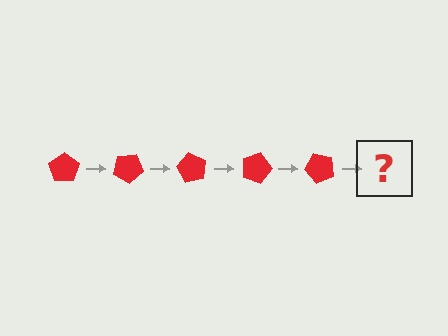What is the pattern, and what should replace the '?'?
The pattern is that the pentagon rotates 30 degrees each step. The '?' should be a red pentagon rotated 150 degrees.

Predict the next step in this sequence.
The next step is a red pentagon rotated 150 degrees.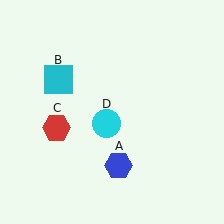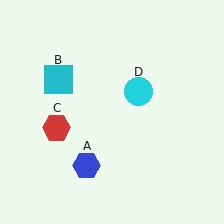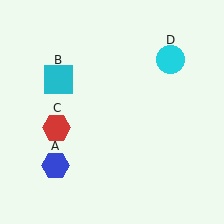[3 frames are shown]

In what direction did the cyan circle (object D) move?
The cyan circle (object D) moved up and to the right.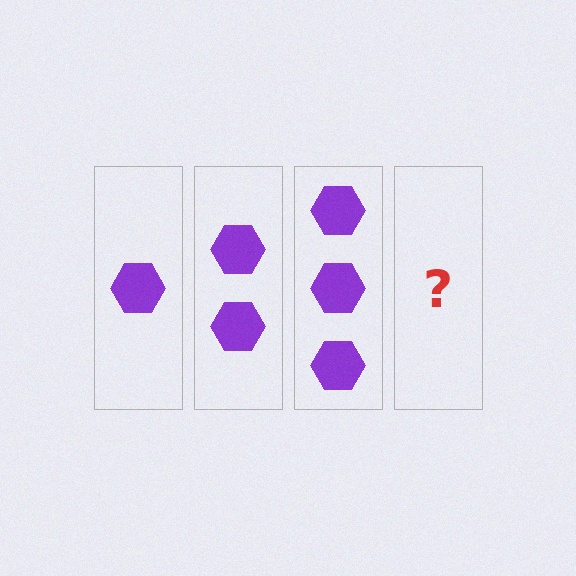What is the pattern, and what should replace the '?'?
The pattern is that each step adds one more hexagon. The '?' should be 4 hexagons.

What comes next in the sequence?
The next element should be 4 hexagons.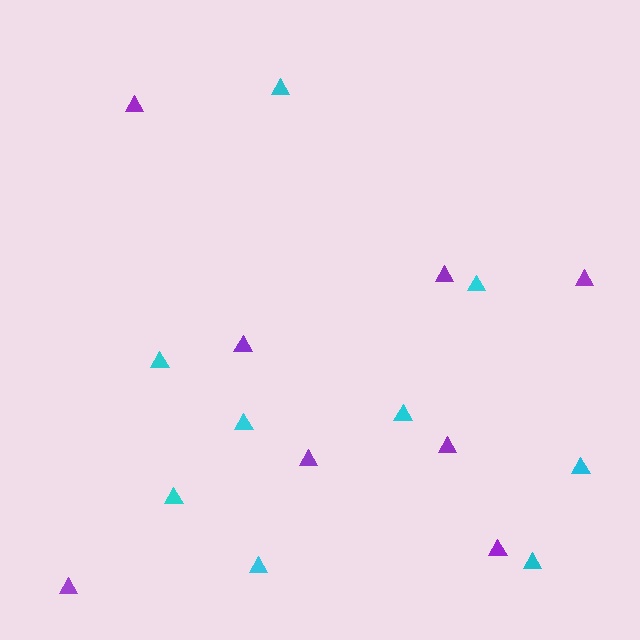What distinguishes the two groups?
There are 2 groups: one group of cyan triangles (9) and one group of purple triangles (8).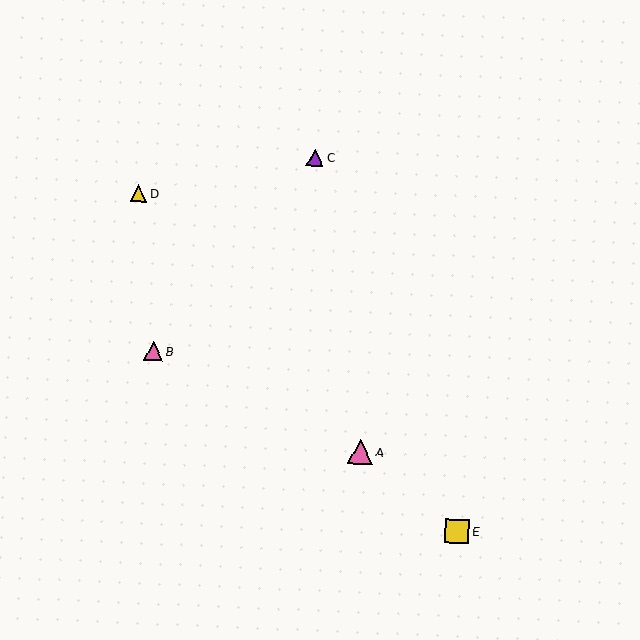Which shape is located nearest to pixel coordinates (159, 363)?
The pink triangle (labeled B) at (154, 351) is nearest to that location.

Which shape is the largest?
The pink triangle (labeled A) is the largest.